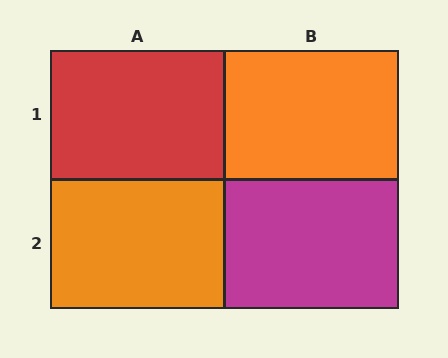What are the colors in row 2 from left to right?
Orange, magenta.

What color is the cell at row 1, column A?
Red.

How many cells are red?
1 cell is red.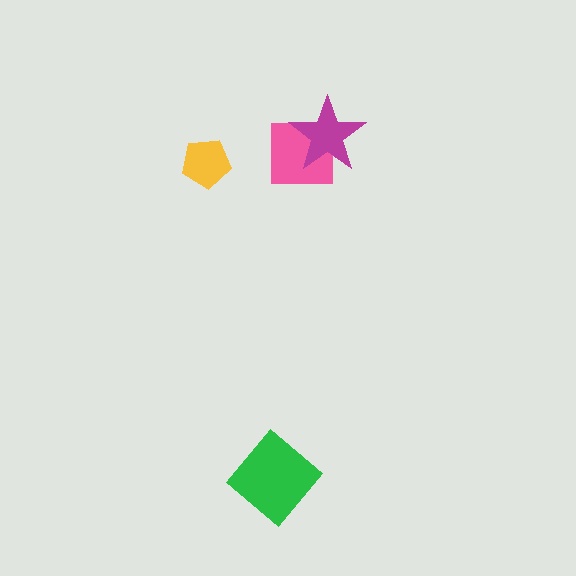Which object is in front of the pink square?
The magenta star is in front of the pink square.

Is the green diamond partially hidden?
No, no other shape covers it.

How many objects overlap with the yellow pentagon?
0 objects overlap with the yellow pentagon.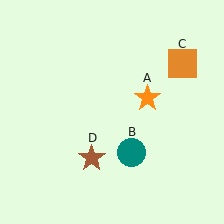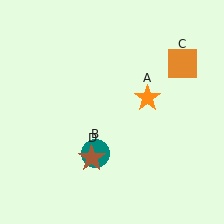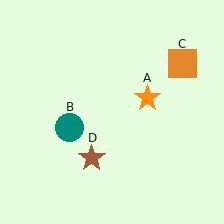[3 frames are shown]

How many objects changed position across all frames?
1 object changed position: teal circle (object B).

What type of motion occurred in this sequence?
The teal circle (object B) rotated clockwise around the center of the scene.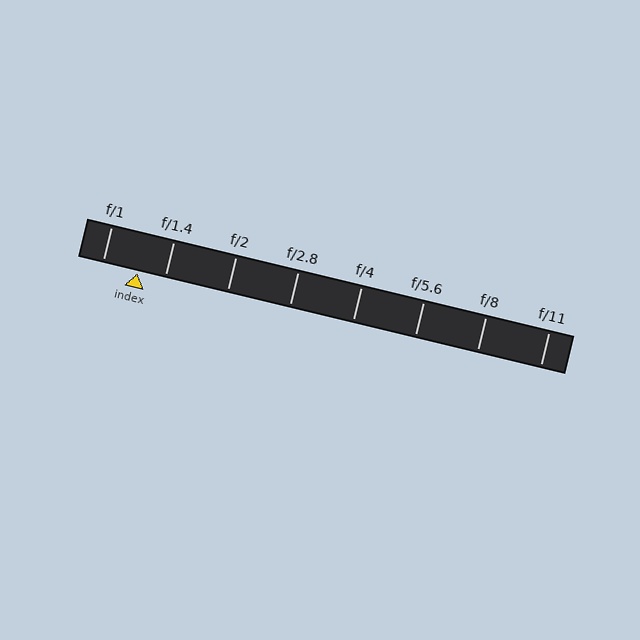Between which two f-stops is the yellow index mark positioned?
The index mark is between f/1 and f/1.4.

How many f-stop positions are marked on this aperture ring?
There are 8 f-stop positions marked.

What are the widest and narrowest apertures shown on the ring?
The widest aperture shown is f/1 and the narrowest is f/11.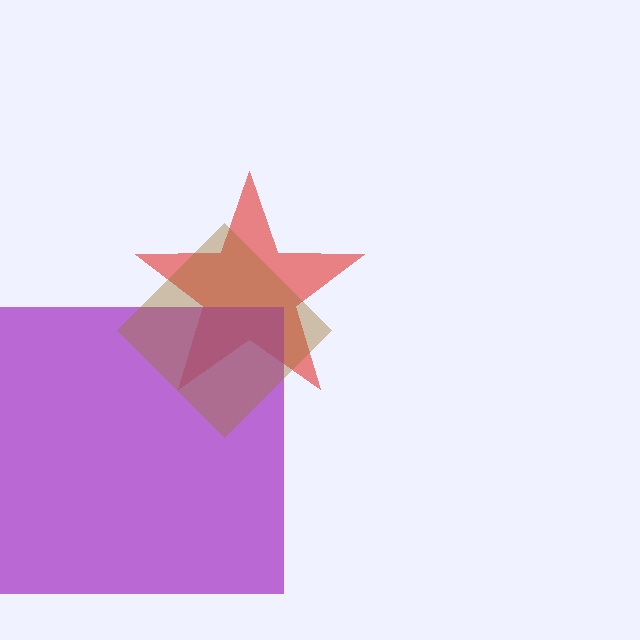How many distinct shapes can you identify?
There are 3 distinct shapes: a red star, a purple square, a brown diamond.